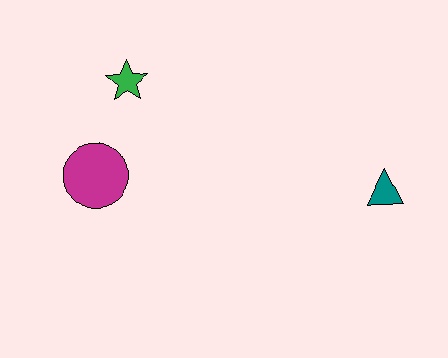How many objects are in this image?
There are 3 objects.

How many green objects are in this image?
There is 1 green object.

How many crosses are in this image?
There are no crosses.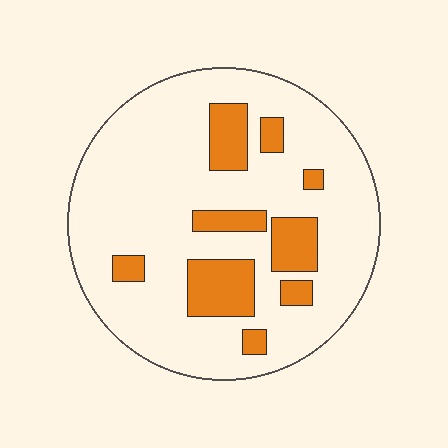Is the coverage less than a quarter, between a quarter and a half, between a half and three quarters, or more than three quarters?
Less than a quarter.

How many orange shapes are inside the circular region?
9.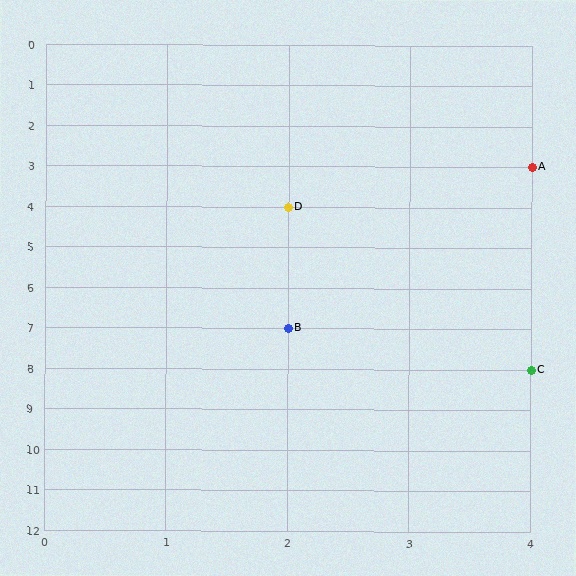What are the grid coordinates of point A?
Point A is at grid coordinates (4, 3).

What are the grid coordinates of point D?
Point D is at grid coordinates (2, 4).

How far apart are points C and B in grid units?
Points C and B are 2 columns and 1 row apart (about 2.2 grid units diagonally).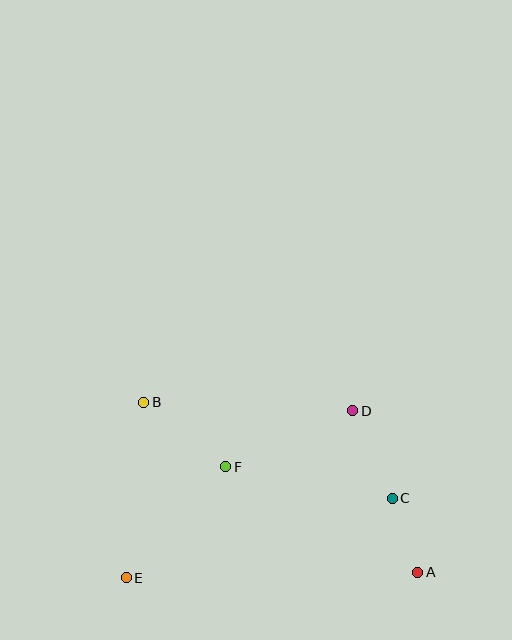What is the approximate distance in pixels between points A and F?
The distance between A and F is approximately 219 pixels.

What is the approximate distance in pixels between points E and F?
The distance between E and F is approximately 149 pixels.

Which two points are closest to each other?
Points A and C are closest to each other.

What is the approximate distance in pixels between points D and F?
The distance between D and F is approximately 139 pixels.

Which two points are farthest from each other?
Points A and B are farthest from each other.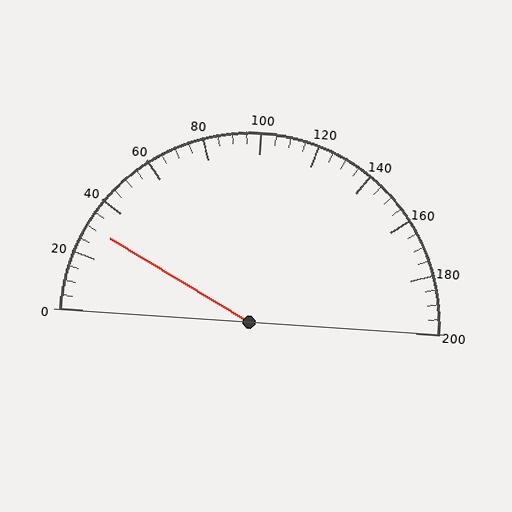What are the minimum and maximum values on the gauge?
The gauge ranges from 0 to 200.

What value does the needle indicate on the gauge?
The needle indicates approximately 30.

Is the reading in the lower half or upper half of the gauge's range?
The reading is in the lower half of the range (0 to 200).